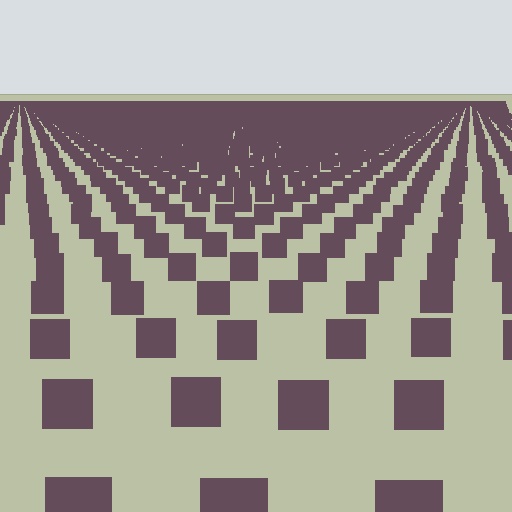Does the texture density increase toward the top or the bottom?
Density increases toward the top.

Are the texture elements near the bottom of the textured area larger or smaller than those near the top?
Larger. Near the bottom, elements are closer to the viewer and appear at a bigger on-screen size.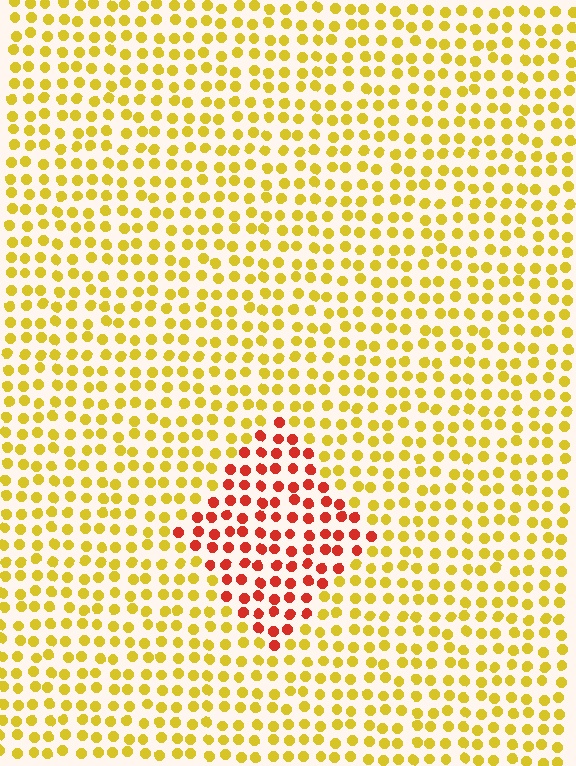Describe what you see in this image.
The image is filled with small yellow elements in a uniform arrangement. A diamond-shaped region is visible where the elements are tinted to a slightly different hue, forming a subtle color boundary.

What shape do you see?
I see a diamond.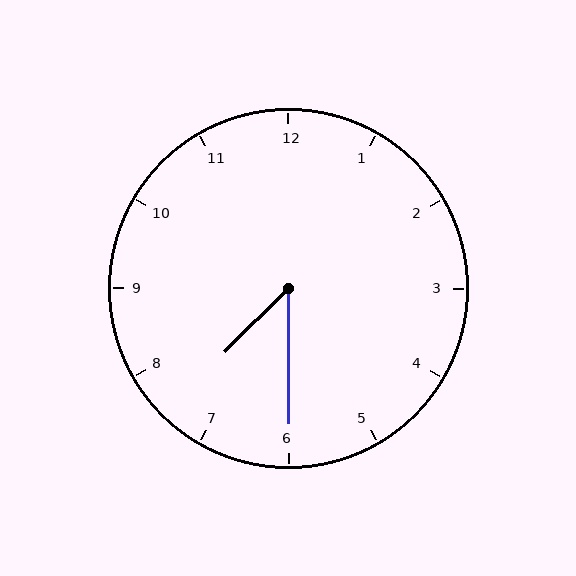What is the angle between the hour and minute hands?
Approximately 45 degrees.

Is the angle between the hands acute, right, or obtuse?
It is acute.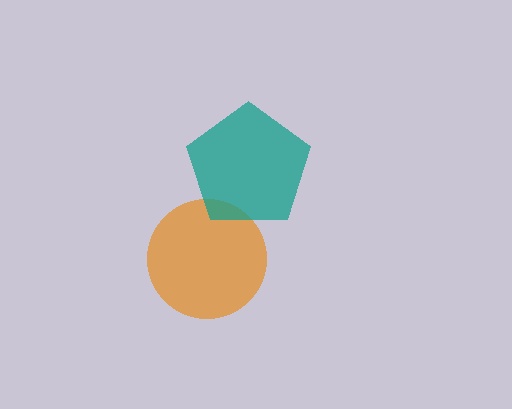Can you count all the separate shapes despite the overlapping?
Yes, there are 2 separate shapes.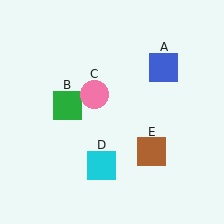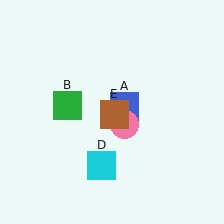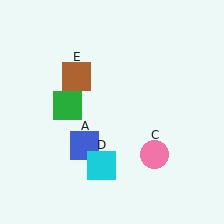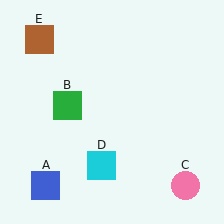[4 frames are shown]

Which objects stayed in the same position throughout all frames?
Green square (object B) and cyan square (object D) remained stationary.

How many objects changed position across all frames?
3 objects changed position: blue square (object A), pink circle (object C), brown square (object E).